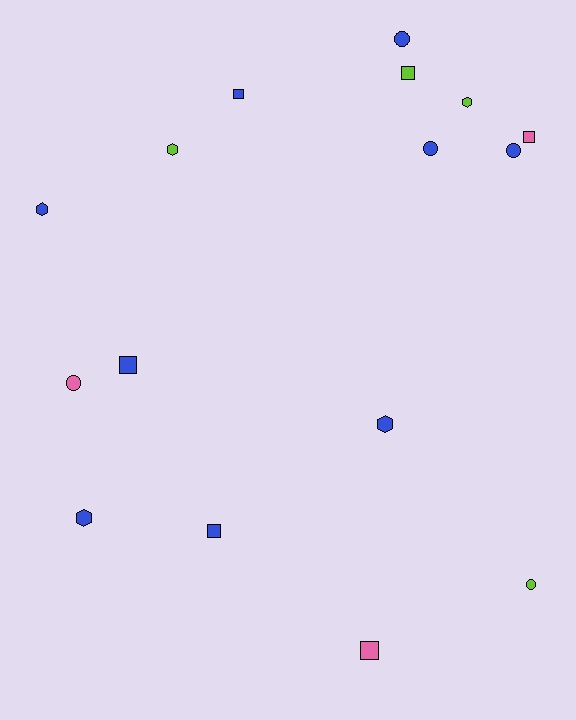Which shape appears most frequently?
Square, with 6 objects.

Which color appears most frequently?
Blue, with 9 objects.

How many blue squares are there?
There are 3 blue squares.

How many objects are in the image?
There are 16 objects.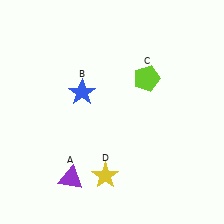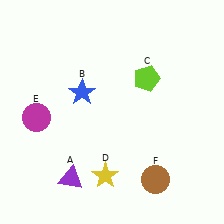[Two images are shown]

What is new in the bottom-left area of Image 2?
A magenta circle (E) was added in the bottom-left area of Image 2.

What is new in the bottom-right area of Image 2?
A brown circle (F) was added in the bottom-right area of Image 2.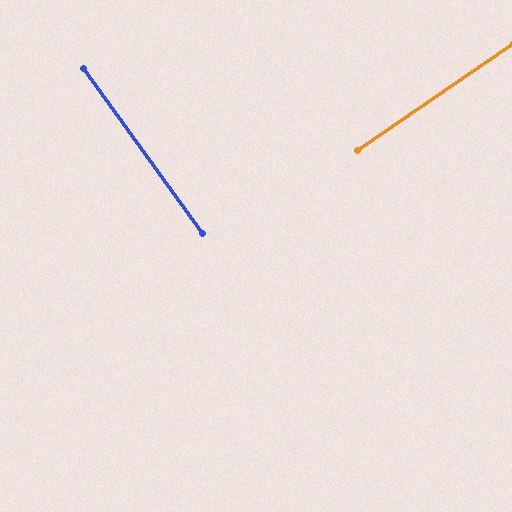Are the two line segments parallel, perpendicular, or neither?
Perpendicular — they meet at approximately 89°.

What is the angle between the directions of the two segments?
Approximately 89 degrees.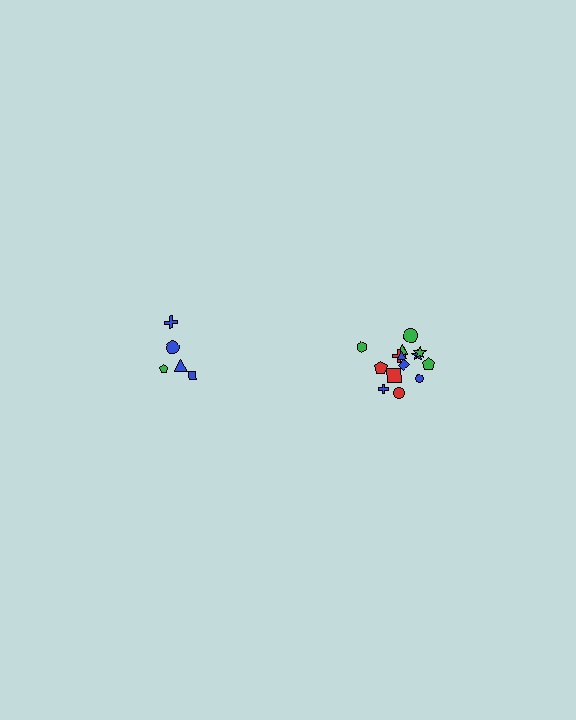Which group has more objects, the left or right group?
The right group.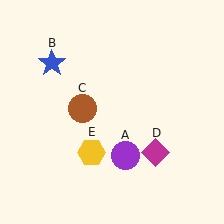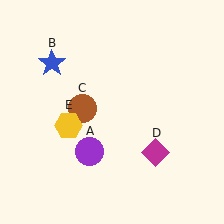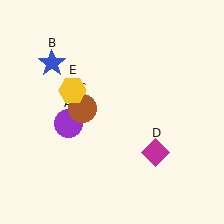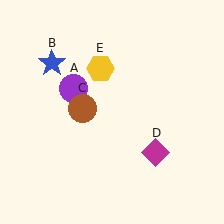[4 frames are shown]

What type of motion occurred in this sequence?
The purple circle (object A), yellow hexagon (object E) rotated clockwise around the center of the scene.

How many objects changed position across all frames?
2 objects changed position: purple circle (object A), yellow hexagon (object E).